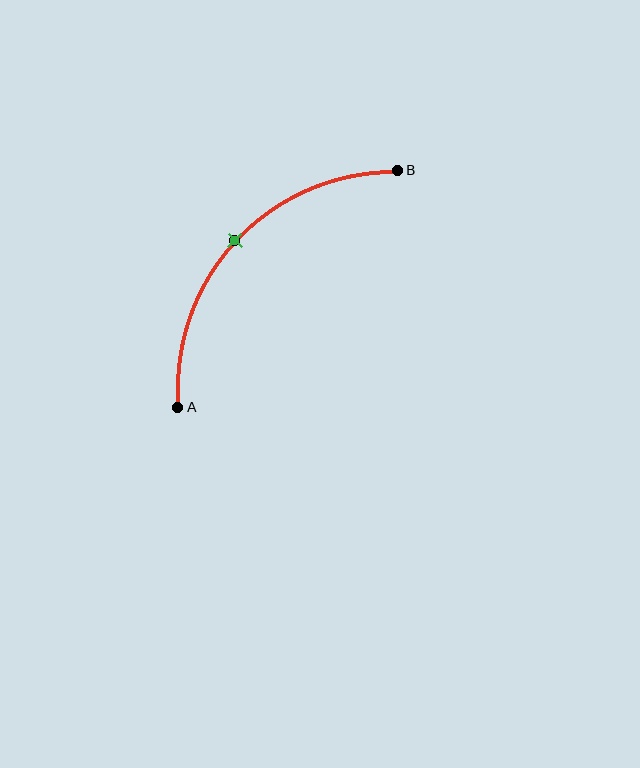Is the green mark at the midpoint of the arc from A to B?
Yes. The green mark lies on the arc at equal arc-length from both A and B — it is the arc midpoint.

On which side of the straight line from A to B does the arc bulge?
The arc bulges above and to the left of the straight line connecting A and B.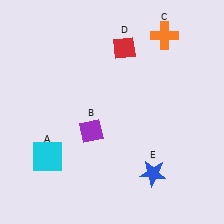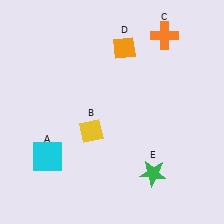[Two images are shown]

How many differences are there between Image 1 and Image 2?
There are 3 differences between the two images.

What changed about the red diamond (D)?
In Image 1, D is red. In Image 2, it changed to orange.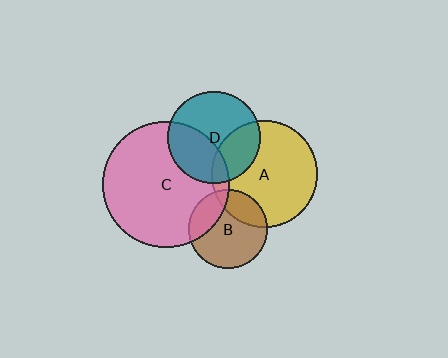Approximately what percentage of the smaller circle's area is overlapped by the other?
Approximately 10%.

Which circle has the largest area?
Circle C (pink).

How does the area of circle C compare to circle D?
Approximately 1.9 times.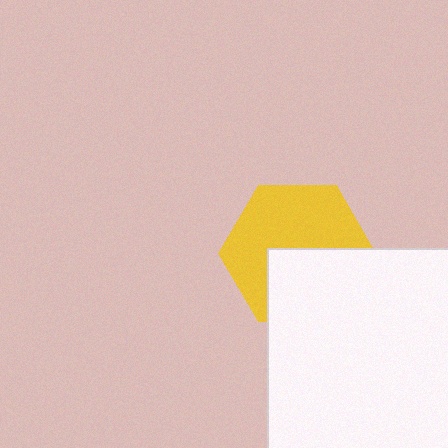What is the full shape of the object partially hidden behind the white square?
The partially hidden object is a yellow hexagon.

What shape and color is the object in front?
The object in front is a white square.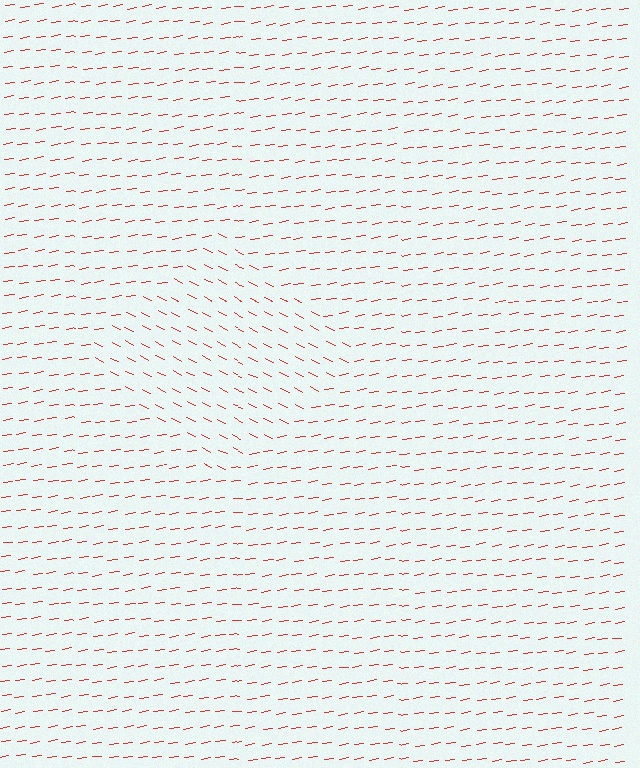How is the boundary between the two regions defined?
The boundary is defined purely by a change in line orientation (approximately 35 degrees difference). All lines are the same color and thickness.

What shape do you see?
I see a diamond.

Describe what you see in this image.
The image is filled with small red line segments. A diamond region in the image has lines oriented differently from the surrounding lines, creating a visible texture boundary.